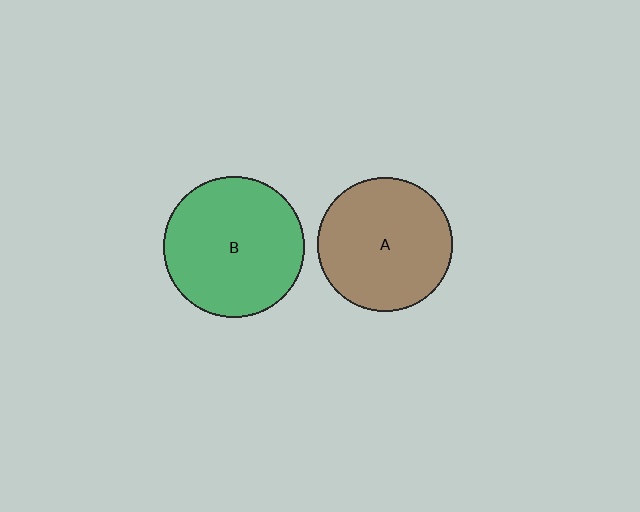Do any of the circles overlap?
No, none of the circles overlap.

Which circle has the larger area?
Circle B (green).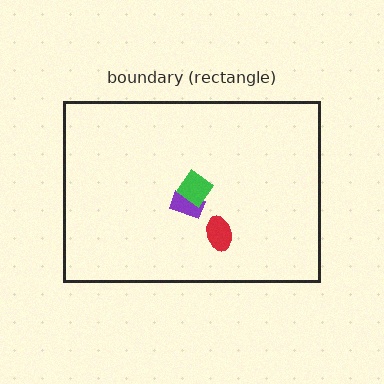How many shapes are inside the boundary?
3 inside, 0 outside.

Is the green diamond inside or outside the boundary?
Inside.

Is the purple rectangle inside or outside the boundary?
Inside.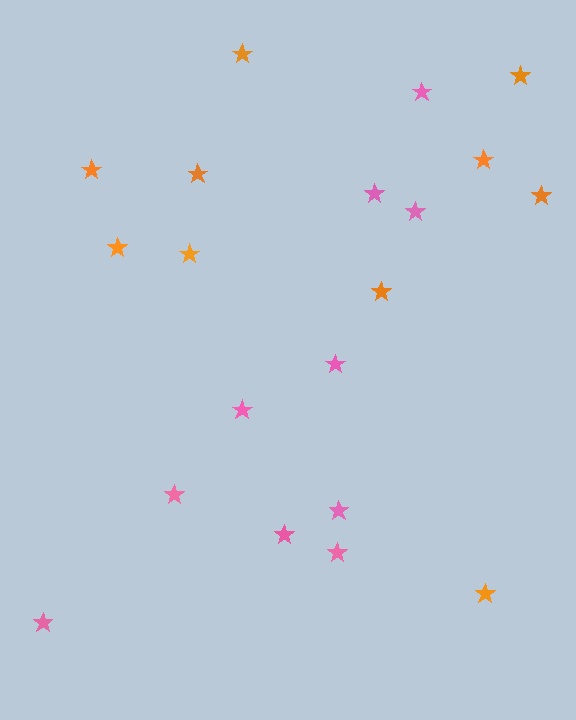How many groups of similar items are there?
There are 2 groups: one group of pink stars (10) and one group of orange stars (10).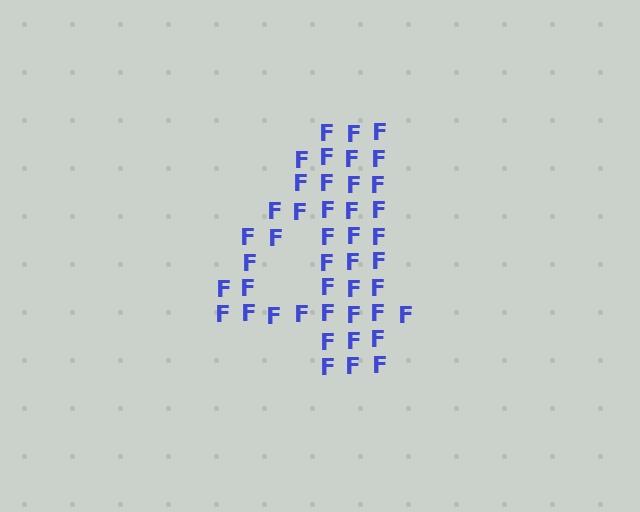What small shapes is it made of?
It is made of small letter F's.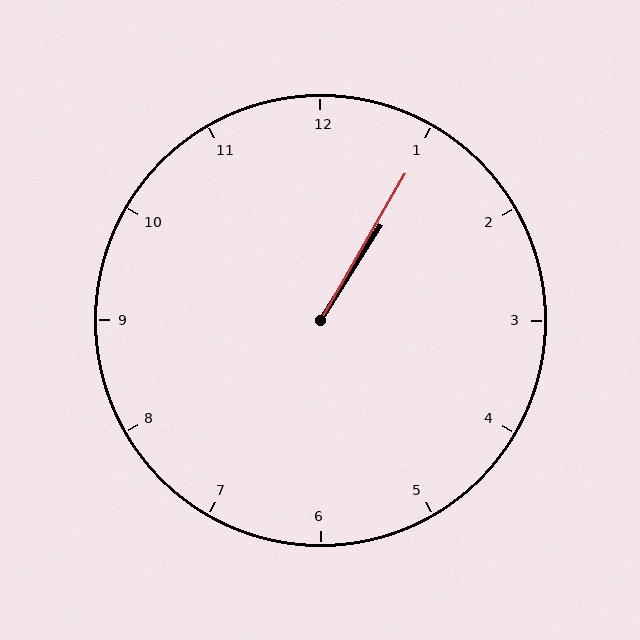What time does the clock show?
1:05.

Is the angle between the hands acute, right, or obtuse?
It is acute.